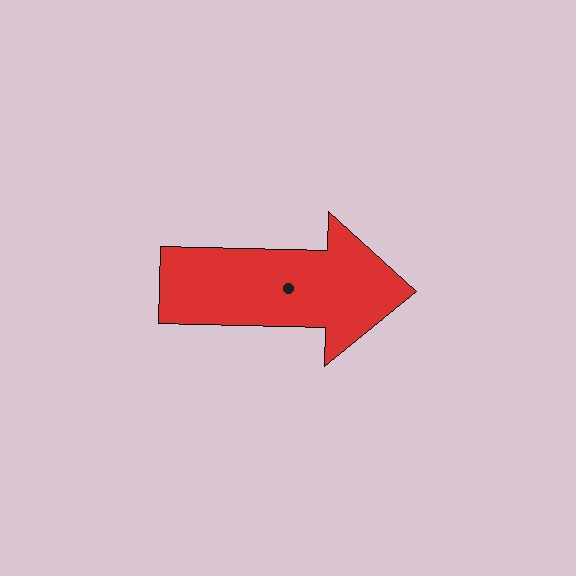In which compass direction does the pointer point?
East.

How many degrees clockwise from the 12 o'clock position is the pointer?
Approximately 91 degrees.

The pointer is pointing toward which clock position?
Roughly 3 o'clock.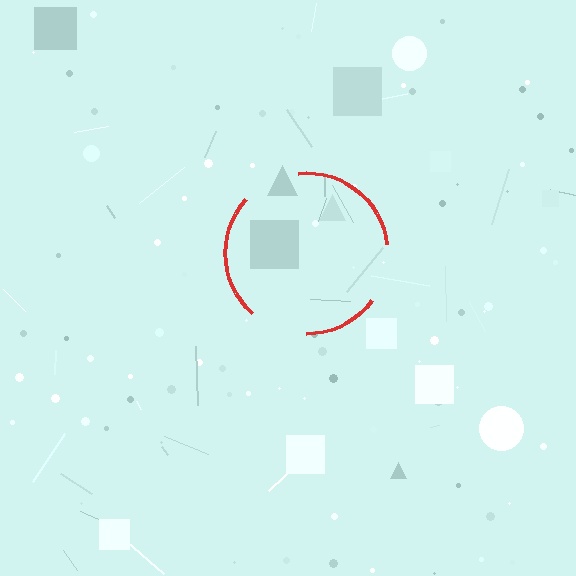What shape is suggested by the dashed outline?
The dashed outline suggests a circle.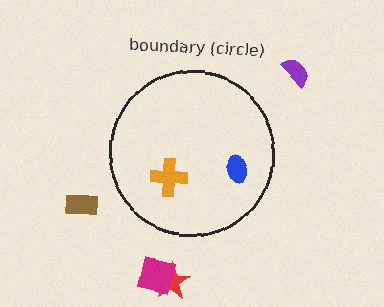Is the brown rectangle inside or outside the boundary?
Outside.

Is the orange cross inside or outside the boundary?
Inside.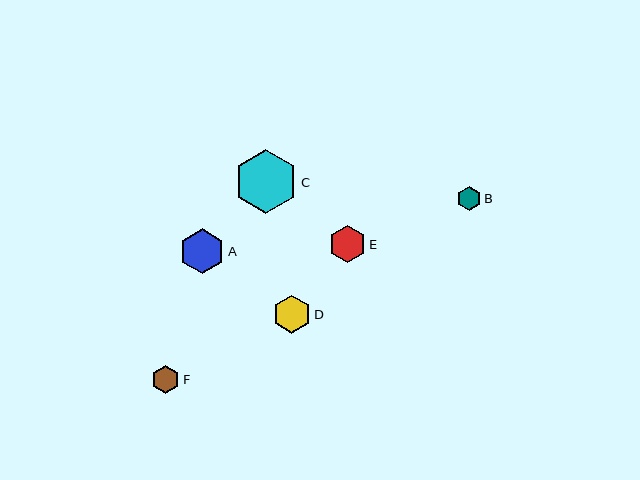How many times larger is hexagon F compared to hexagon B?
Hexagon F is approximately 1.2 times the size of hexagon B.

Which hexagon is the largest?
Hexagon C is the largest with a size of approximately 64 pixels.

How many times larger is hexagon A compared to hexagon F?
Hexagon A is approximately 1.6 times the size of hexagon F.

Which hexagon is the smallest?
Hexagon B is the smallest with a size of approximately 24 pixels.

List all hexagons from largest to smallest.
From largest to smallest: C, A, D, E, F, B.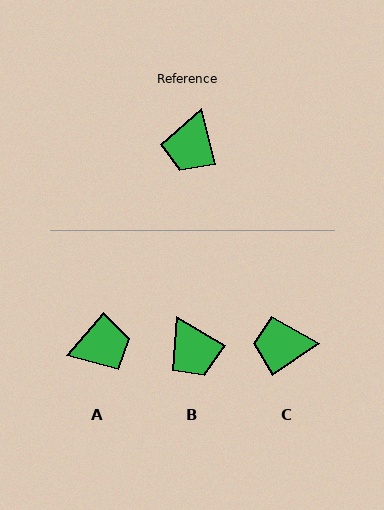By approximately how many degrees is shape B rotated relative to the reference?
Approximately 45 degrees counter-clockwise.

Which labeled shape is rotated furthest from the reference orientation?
A, about 125 degrees away.